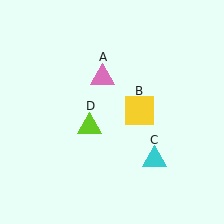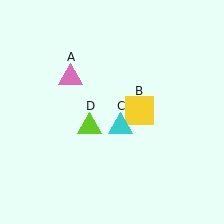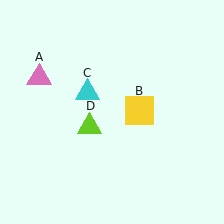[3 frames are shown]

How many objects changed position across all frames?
2 objects changed position: pink triangle (object A), cyan triangle (object C).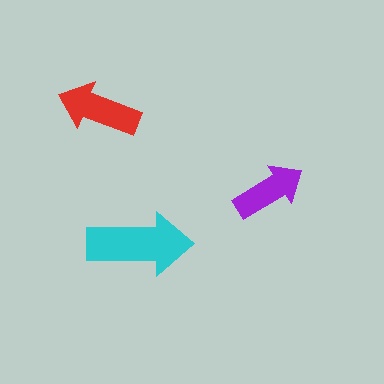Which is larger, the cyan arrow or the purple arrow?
The cyan one.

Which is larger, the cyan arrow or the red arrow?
The cyan one.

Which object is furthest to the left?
The red arrow is leftmost.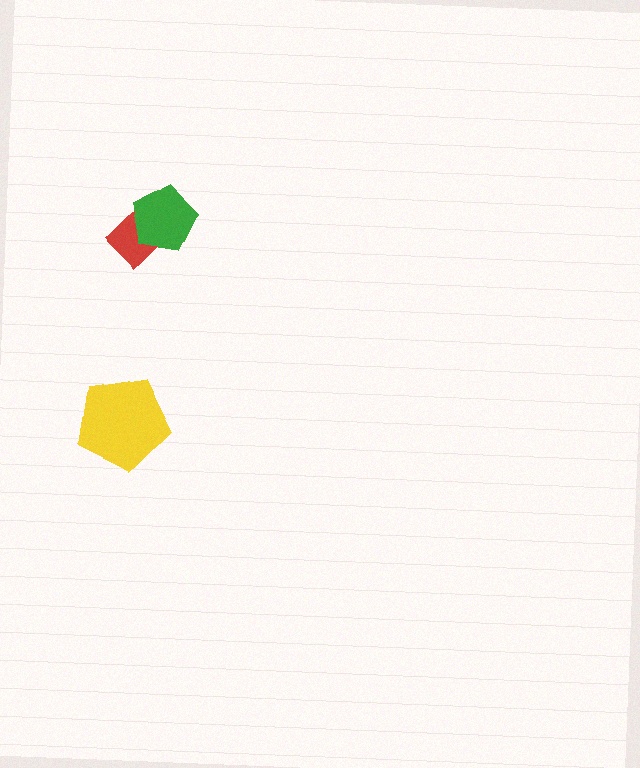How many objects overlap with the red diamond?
1 object overlaps with the red diamond.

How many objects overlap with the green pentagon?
1 object overlaps with the green pentagon.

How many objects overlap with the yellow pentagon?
0 objects overlap with the yellow pentagon.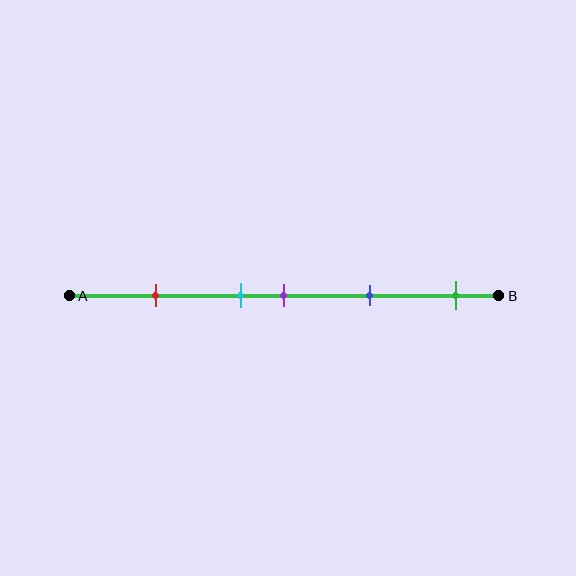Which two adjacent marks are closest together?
The cyan and purple marks are the closest adjacent pair.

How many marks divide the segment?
There are 5 marks dividing the segment.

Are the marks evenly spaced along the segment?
No, the marks are not evenly spaced.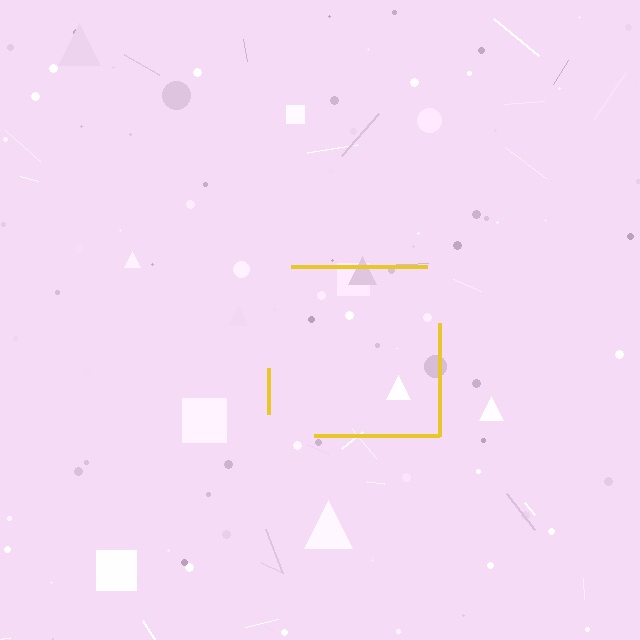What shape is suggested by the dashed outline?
The dashed outline suggests a square.